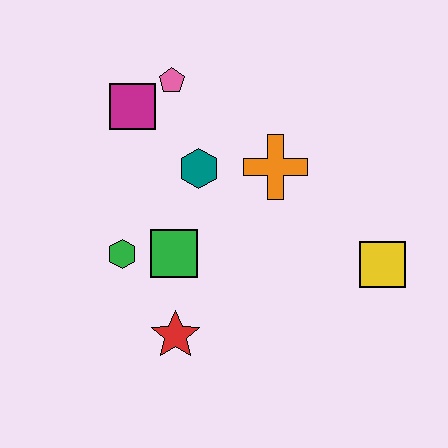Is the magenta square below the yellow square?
No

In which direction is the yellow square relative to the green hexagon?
The yellow square is to the right of the green hexagon.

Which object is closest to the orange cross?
The teal hexagon is closest to the orange cross.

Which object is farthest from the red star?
The pink pentagon is farthest from the red star.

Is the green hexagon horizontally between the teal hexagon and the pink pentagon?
No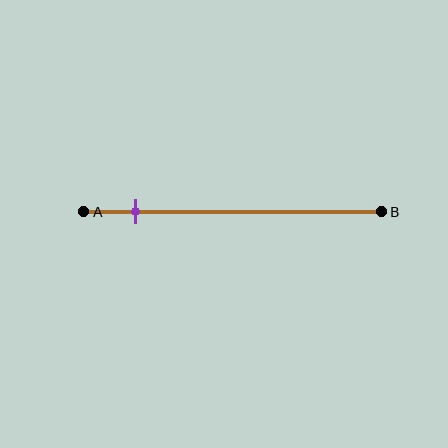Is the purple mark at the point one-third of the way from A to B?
No, the mark is at about 20% from A, not at the 33% one-third point.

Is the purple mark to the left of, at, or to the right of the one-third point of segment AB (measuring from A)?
The purple mark is to the left of the one-third point of segment AB.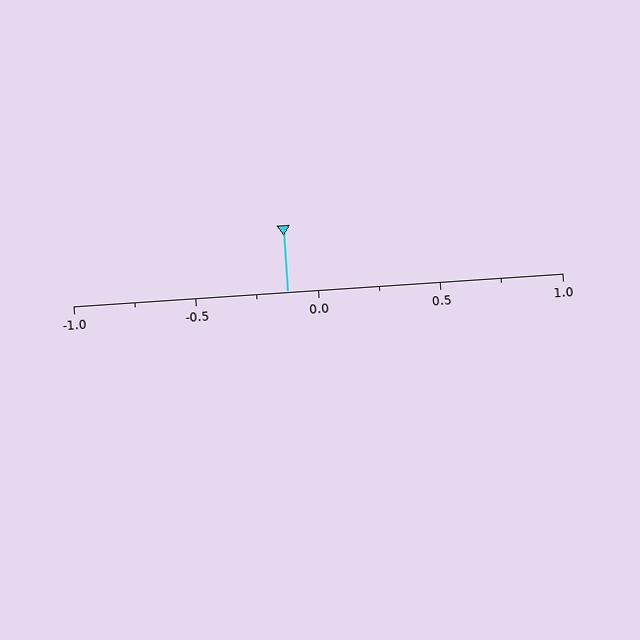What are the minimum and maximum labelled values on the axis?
The axis runs from -1.0 to 1.0.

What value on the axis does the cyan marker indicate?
The marker indicates approximately -0.12.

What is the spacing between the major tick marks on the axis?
The major ticks are spaced 0.5 apart.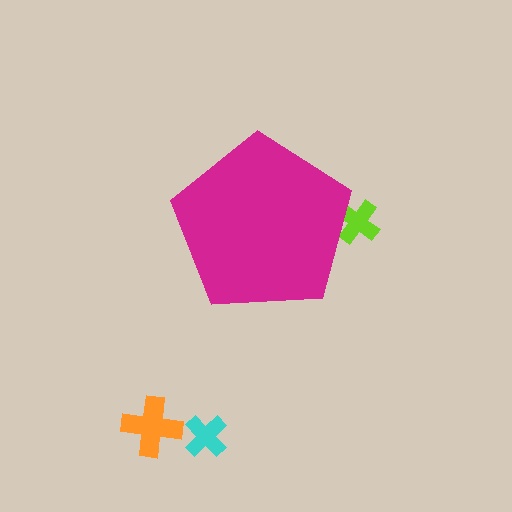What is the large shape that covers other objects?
A magenta pentagon.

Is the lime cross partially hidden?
Yes, the lime cross is partially hidden behind the magenta pentagon.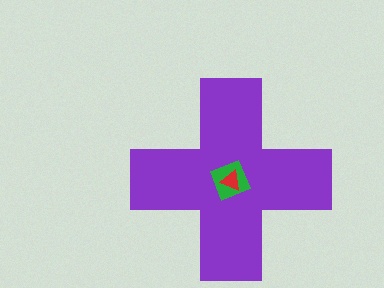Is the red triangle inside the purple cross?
Yes.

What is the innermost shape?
The red triangle.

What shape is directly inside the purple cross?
The green diamond.